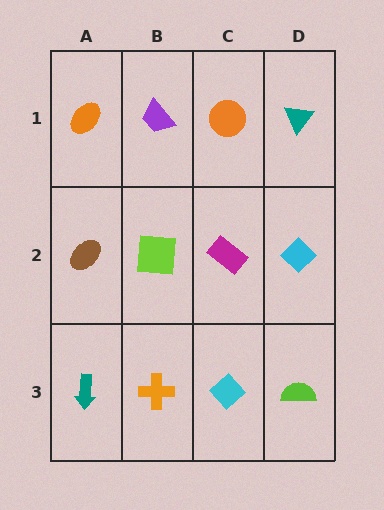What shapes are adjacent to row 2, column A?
An orange ellipse (row 1, column A), a teal arrow (row 3, column A), a lime square (row 2, column B).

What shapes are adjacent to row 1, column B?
A lime square (row 2, column B), an orange ellipse (row 1, column A), an orange circle (row 1, column C).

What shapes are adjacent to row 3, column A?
A brown ellipse (row 2, column A), an orange cross (row 3, column B).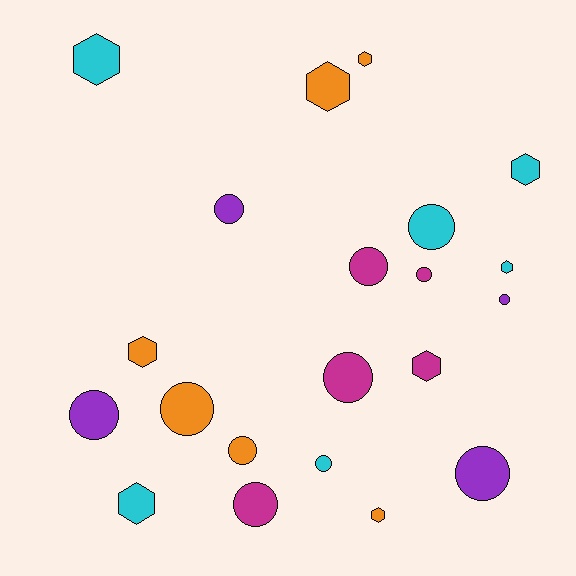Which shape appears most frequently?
Circle, with 12 objects.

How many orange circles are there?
There are 2 orange circles.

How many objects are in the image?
There are 21 objects.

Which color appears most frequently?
Orange, with 6 objects.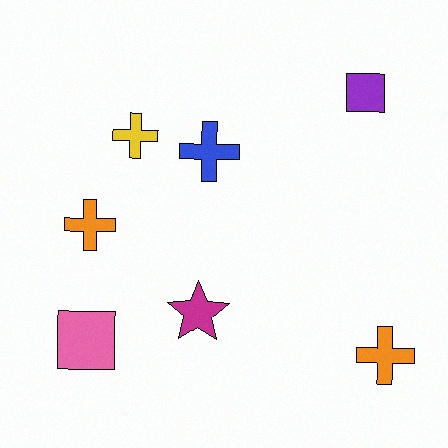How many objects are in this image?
There are 7 objects.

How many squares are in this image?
There are 2 squares.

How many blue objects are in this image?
There is 1 blue object.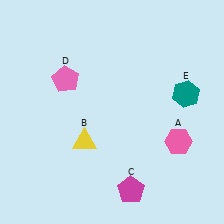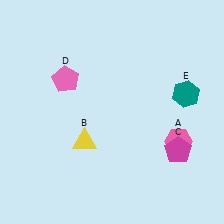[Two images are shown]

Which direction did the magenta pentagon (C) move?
The magenta pentagon (C) moved right.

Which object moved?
The magenta pentagon (C) moved right.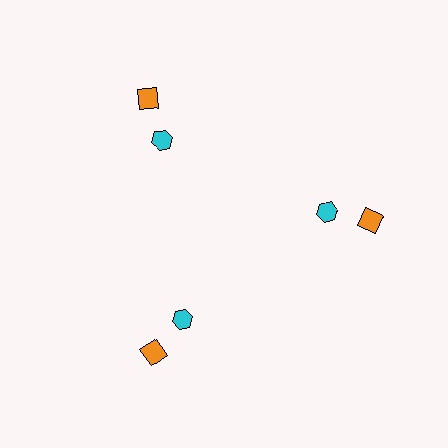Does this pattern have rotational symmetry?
Yes, this pattern has 3-fold rotational symmetry. It looks the same after rotating 120 degrees around the center.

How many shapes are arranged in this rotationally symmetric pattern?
There are 6 shapes, arranged in 3 groups of 2.